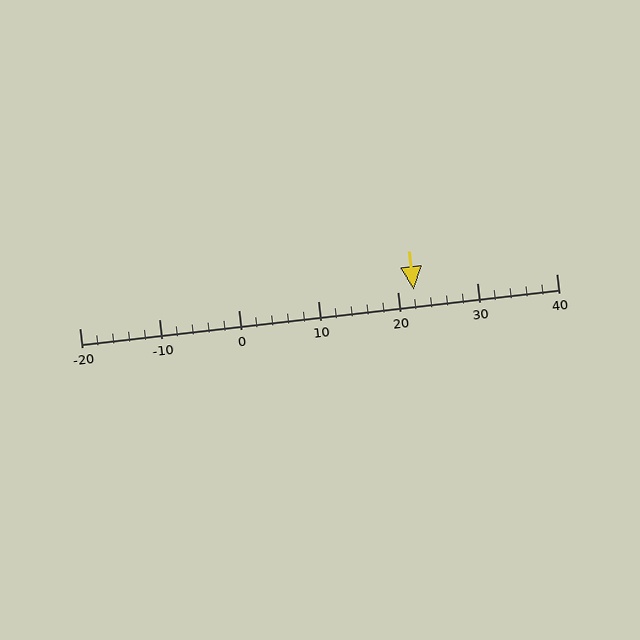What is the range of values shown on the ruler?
The ruler shows values from -20 to 40.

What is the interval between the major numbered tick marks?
The major tick marks are spaced 10 units apart.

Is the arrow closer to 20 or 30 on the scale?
The arrow is closer to 20.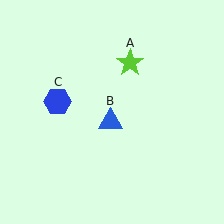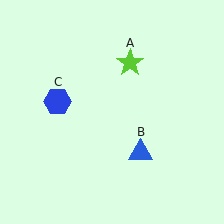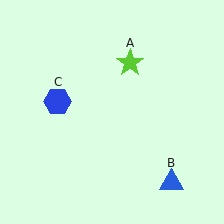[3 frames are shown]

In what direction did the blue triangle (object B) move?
The blue triangle (object B) moved down and to the right.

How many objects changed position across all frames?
1 object changed position: blue triangle (object B).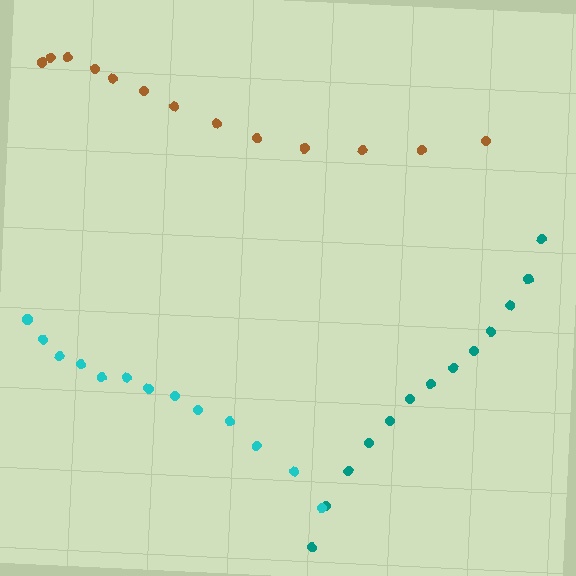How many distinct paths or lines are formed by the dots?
There are 3 distinct paths.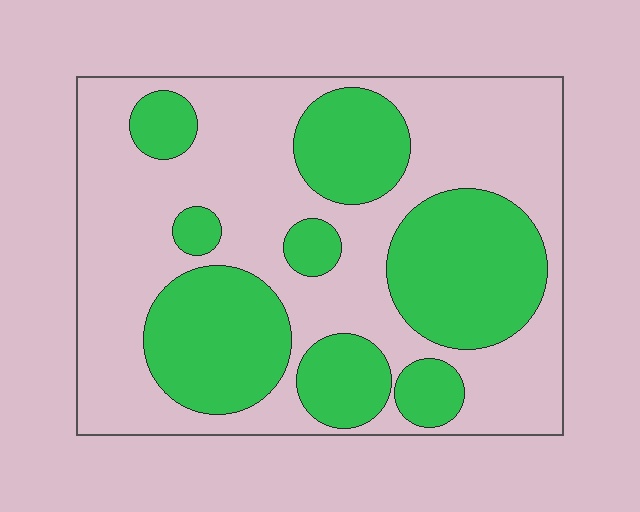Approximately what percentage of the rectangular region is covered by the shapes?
Approximately 40%.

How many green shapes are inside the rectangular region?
8.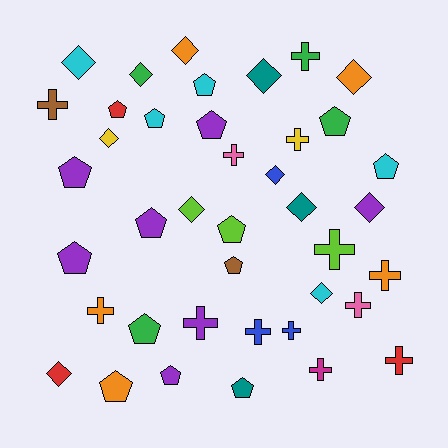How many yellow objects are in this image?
There are 2 yellow objects.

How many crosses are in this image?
There are 13 crosses.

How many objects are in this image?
There are 40 objects.